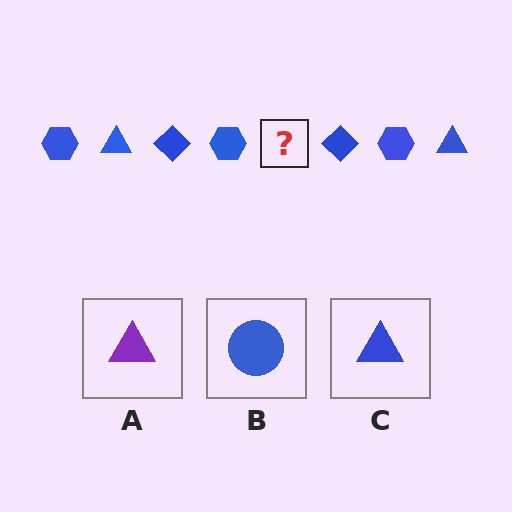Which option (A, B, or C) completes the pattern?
C.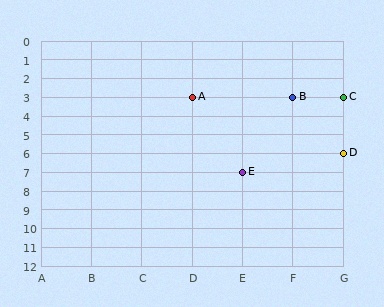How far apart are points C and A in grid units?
Points C and A are 3 columns apart.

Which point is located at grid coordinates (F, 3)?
Point B is at (F, 3).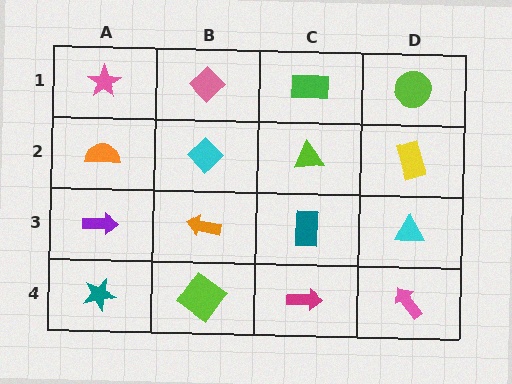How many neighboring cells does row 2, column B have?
4.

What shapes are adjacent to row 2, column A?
A pink star (row 1, column A), a purple arrow (row 3, column A), a cyan diamond (row 2, column B).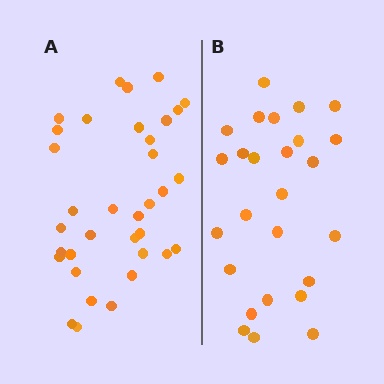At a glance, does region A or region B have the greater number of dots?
Region A (the left region) has more dots.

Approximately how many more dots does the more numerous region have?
Region A has roughly 8 or so more dots than region B.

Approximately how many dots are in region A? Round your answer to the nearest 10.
About 40 dots. (The exact count is 35, which rounds to 40.)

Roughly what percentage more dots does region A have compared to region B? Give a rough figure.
About 35% more.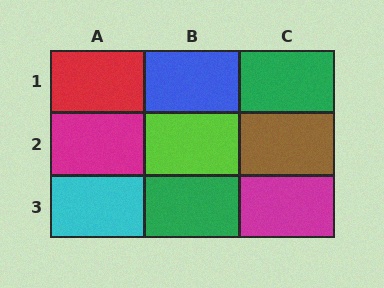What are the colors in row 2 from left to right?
Magenta, lime, brown.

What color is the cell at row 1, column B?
Blue.